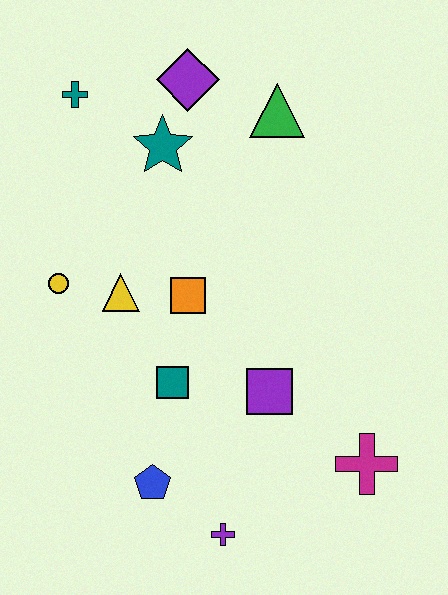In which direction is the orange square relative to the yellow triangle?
The orange square is to the right of the yellow triangle.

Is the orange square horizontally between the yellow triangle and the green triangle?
Yes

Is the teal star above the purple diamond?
No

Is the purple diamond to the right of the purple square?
No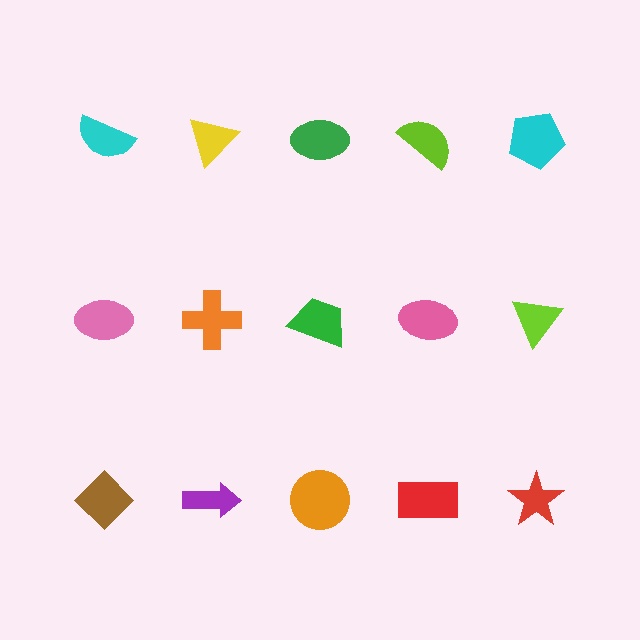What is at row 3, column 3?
An orange circle.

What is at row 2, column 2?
An orange cross.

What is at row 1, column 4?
A lime semicircle.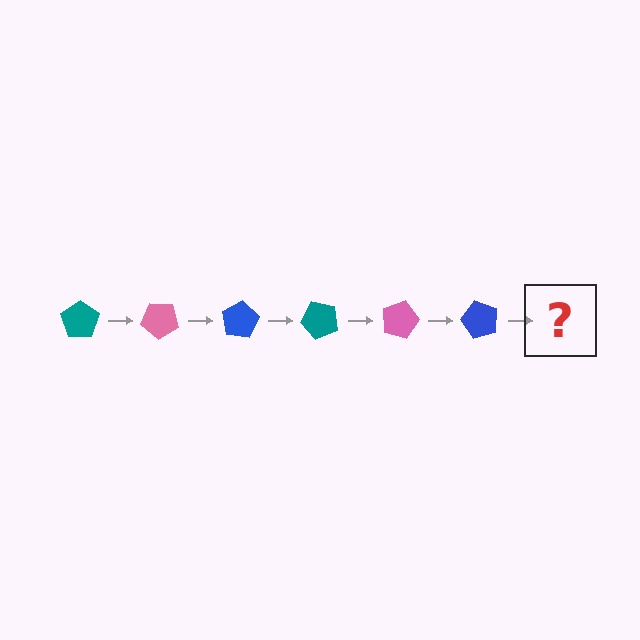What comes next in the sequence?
The next element should be a teal pentagon, rotated 240 degrees from the start.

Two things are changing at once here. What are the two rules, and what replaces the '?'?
The two rules are that it rotates 40 degrees each step and the color cycles through teal, pink, and blue. The '?' should be a teal pentagon, rotated 240 degrees from the start.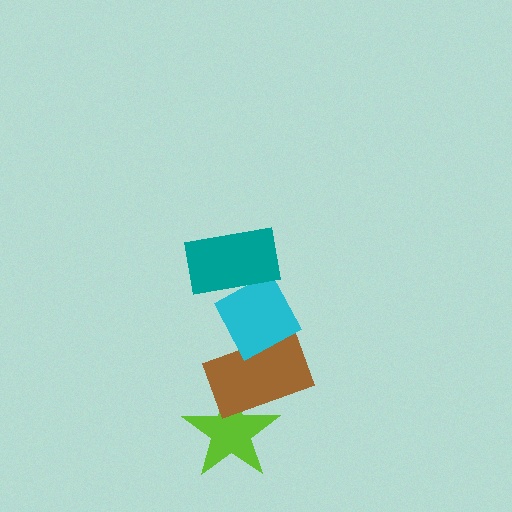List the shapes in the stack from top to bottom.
From top to bottom: the teal rectangle, the cyan diamond, the brown rectangle, the lime star.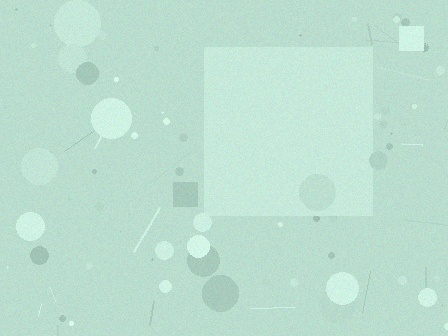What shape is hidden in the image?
A square is hidden in the image.